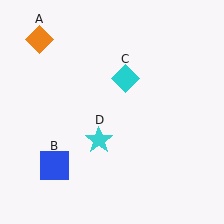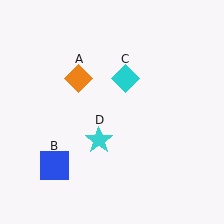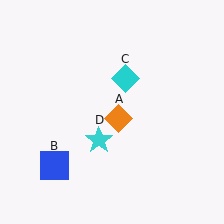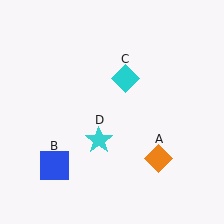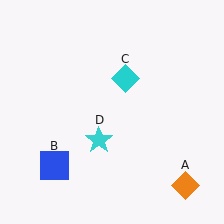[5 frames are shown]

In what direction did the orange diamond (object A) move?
The orange diamond (object A) moved down and to the right.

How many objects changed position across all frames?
1 object changed position: orange diamond (object A).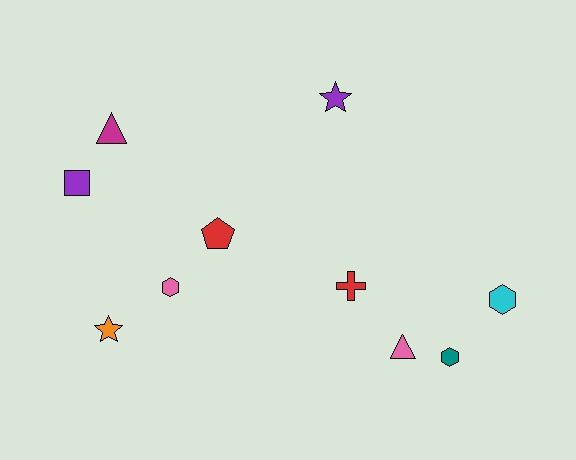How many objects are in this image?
There are 10 objects.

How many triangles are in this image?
There are 2 triangles.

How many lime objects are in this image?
There are no lime objects.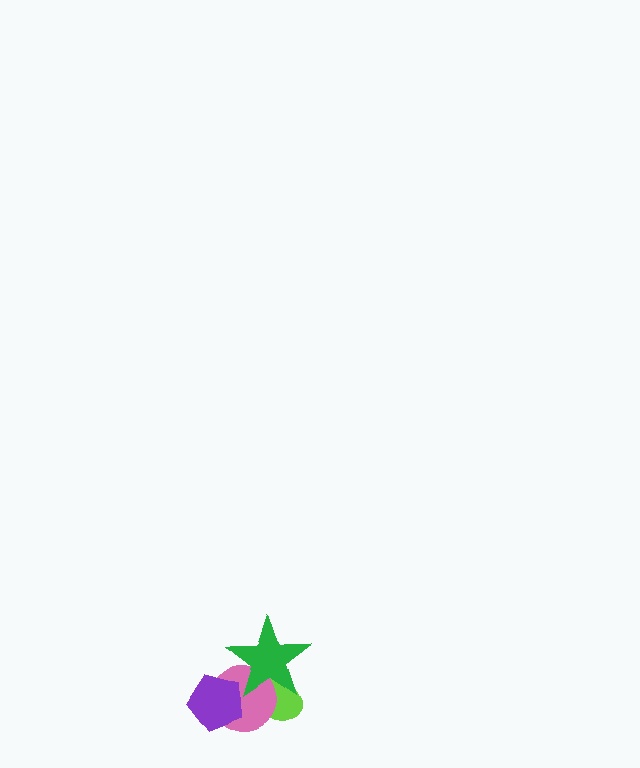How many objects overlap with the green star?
2 objects overlap with the green star.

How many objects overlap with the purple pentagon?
1 object overlaps with the purple pentagon.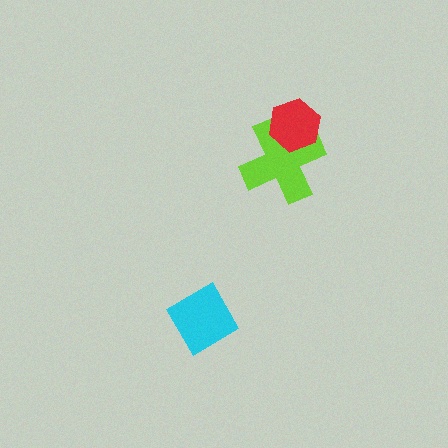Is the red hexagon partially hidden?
No, no other shape covers it.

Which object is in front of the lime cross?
The red hexagon is in front of the lime cross.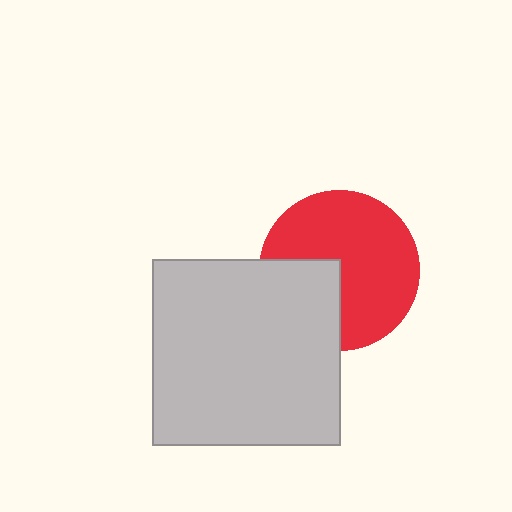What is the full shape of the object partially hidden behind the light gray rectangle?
The partially hidden object is a red circle.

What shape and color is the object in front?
The object in front is a light gray rectangle.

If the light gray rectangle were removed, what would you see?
You would see the complete red circle.